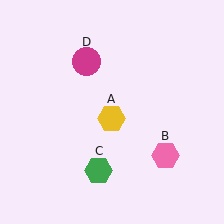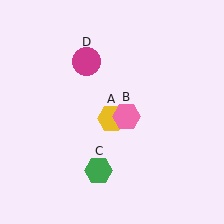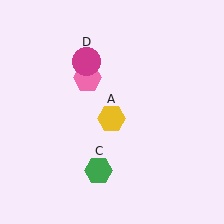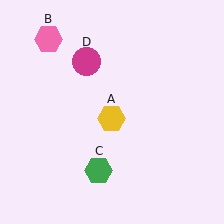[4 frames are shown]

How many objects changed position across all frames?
1 object changed position: pink hexagon (object B).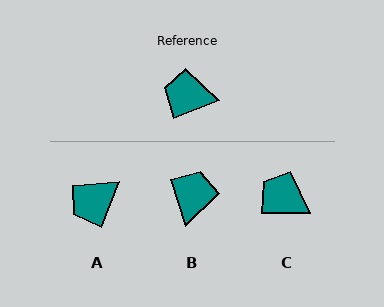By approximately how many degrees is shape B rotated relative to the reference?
Approximately 93 degrees clockwise.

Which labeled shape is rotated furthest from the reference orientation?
B, about 93 degrees away.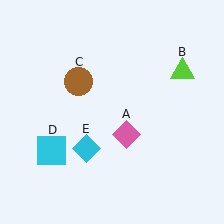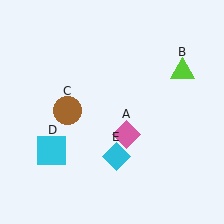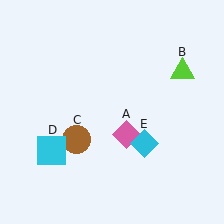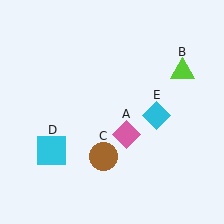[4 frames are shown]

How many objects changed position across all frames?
2 objects changed position: brown circle (object C), cyan diamond (object E).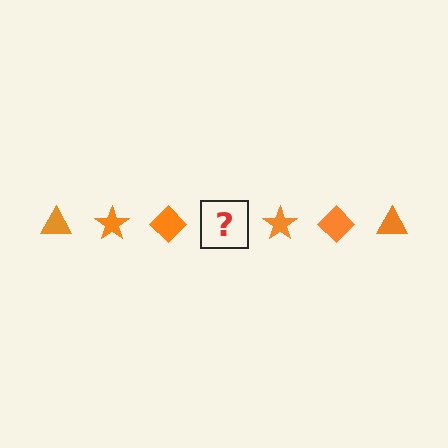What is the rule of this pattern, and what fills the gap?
The rule is that the pattern cycles through triangle, star, diamond shapes in orange. The gap should be filled with an orange triangle.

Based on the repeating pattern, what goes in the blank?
The blank should be an orange triangle.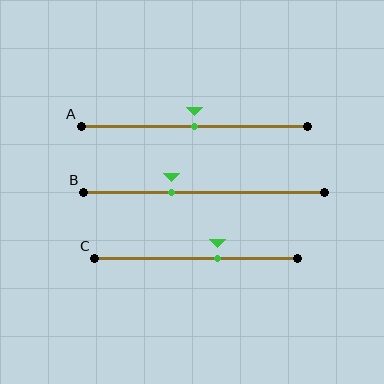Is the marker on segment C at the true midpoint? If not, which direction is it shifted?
No, the marker on segment C is shifted to the right by about 10% of the segment length.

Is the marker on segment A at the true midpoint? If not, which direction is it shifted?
Yes, the marker on segment A is at the true midpoint.